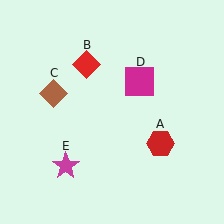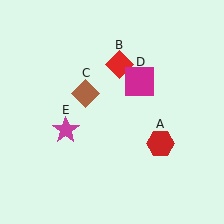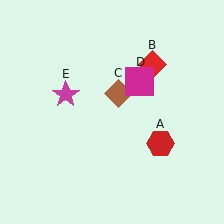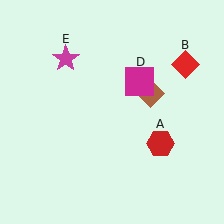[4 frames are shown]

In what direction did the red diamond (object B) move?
The red diamond (object B) moved right.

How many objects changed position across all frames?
3 objects changed position: red diamond (object B), brown diamond (object C), magenta star (object E).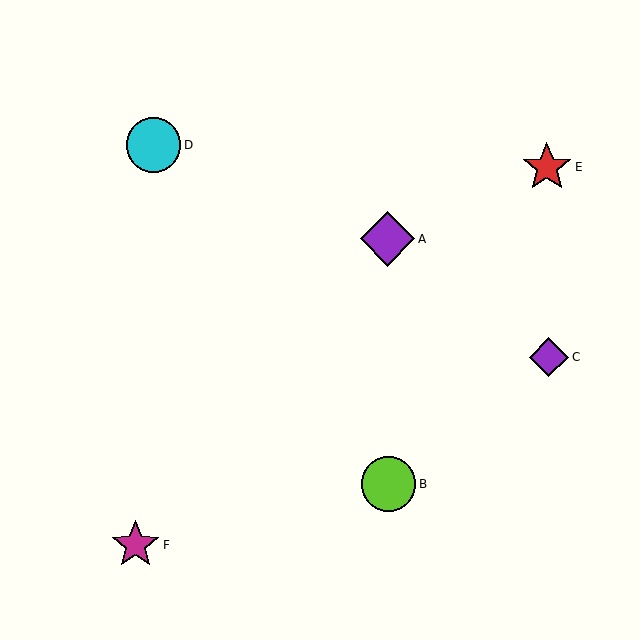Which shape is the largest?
The purple diamond (labeled A) is the largest.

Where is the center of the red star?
The center of the red star is at (547, 167).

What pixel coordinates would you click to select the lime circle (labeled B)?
Click at (389, 484) to select the lime circle B.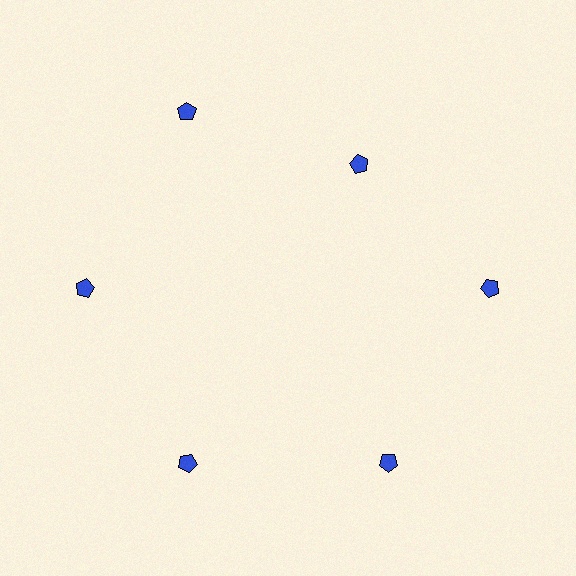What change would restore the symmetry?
The symmetry would be restored by moving it outward, back onto the ring so that all 6 pentagons sit at equal angles and equal distance from the center.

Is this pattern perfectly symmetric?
No. The 6 blue pentagons are arranged in a ring, but one element near the 1 o'clock position is pulled inward toward the center, breaking the 6-fold rotational symmetry.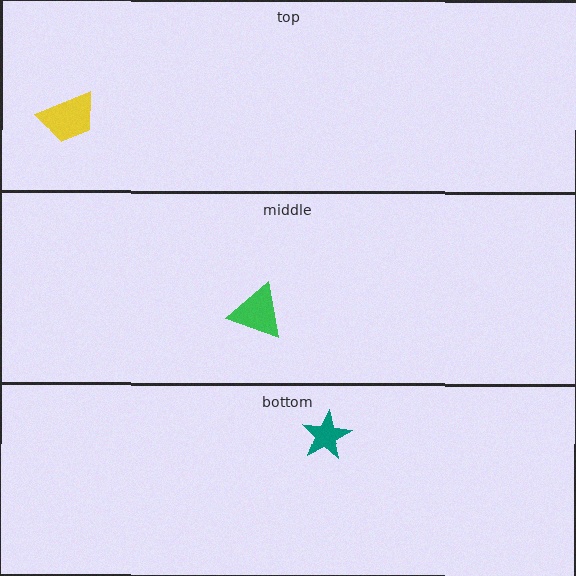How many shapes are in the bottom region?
1.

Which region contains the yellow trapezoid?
The top region.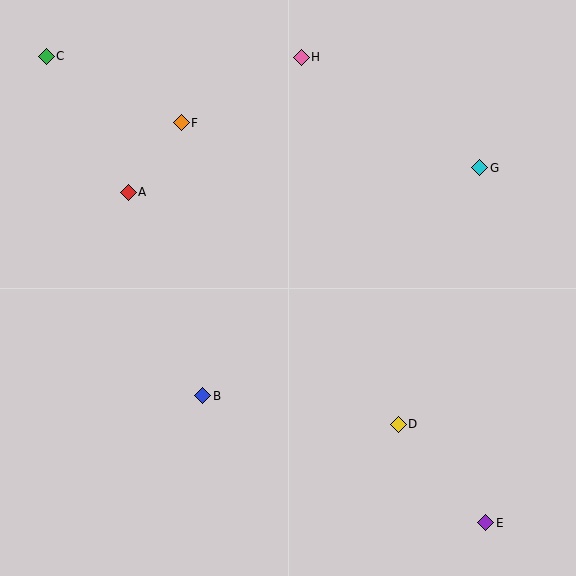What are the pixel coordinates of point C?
Point C is at (46, 56).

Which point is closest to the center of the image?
Point B at (203, 396) is closest to the center.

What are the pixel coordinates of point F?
Point F is at (181, 123).